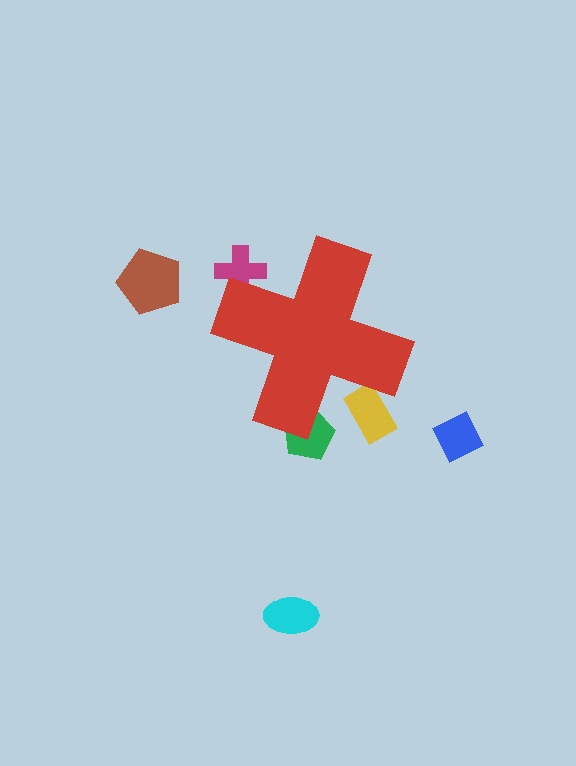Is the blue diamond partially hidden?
No, the blue diamond is fully visible.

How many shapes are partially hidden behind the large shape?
3 shapes are partially hidden.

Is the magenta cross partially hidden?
Yes, the magenta cross is partially hidden behind the red cross.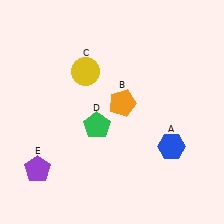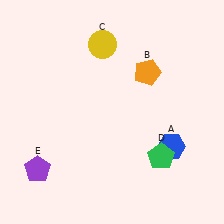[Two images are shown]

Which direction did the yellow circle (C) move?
The yellow circle (C) moved up.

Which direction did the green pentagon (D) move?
The green pentagon (D) moved right.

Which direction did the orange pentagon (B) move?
The orange pentagon (B) moved up.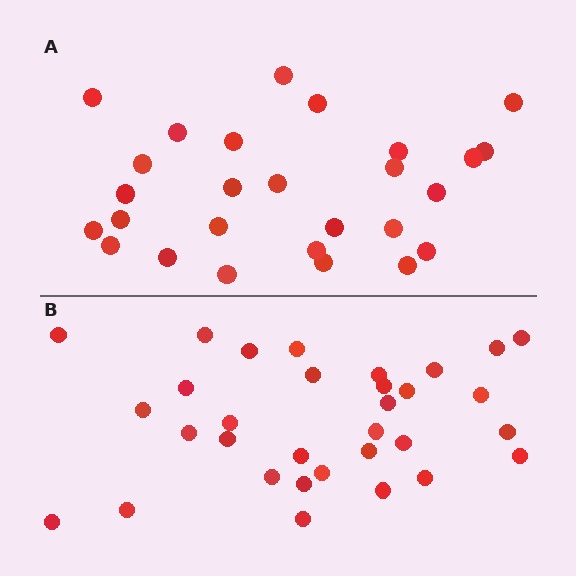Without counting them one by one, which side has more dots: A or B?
Region B (the bottom region) has more dots.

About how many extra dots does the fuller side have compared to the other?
Region B has about 5 more dots than region A.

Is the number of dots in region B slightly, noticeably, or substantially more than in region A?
Region B has only slightly more — the two regions are fairly close. The ratio is roughly 1.2 to 1.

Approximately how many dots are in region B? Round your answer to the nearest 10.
About 30 dots. (The exact count is 32, which rounds to 30.)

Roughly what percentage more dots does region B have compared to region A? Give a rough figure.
About 20% more.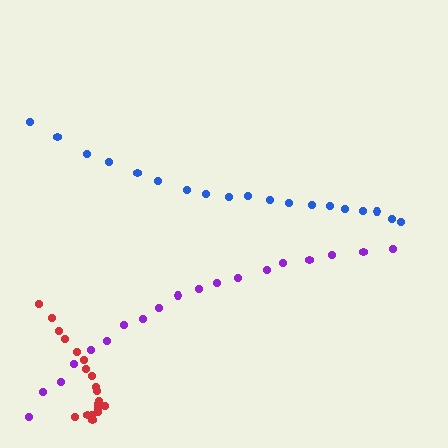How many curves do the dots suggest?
There are 3 distinct paths.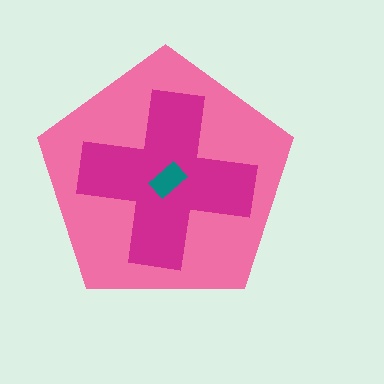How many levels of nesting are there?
3.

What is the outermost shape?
The pink pentagon.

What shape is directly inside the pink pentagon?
The magenta cross.